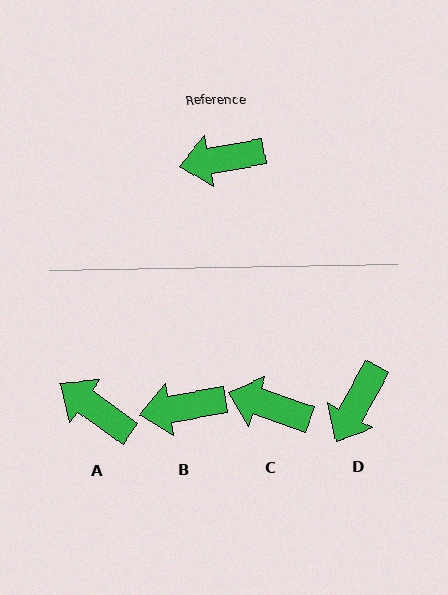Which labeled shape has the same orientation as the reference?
B.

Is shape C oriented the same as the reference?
No, it is off by about 29 degrees.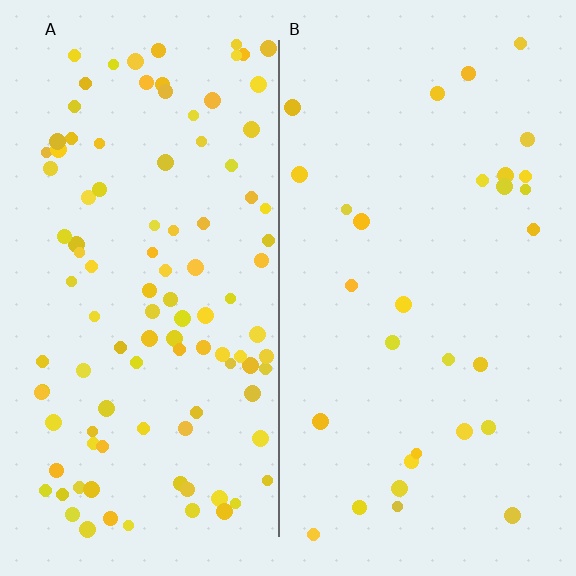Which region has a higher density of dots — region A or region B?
A (the left).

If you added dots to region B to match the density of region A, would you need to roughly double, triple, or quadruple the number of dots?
Approximately triple.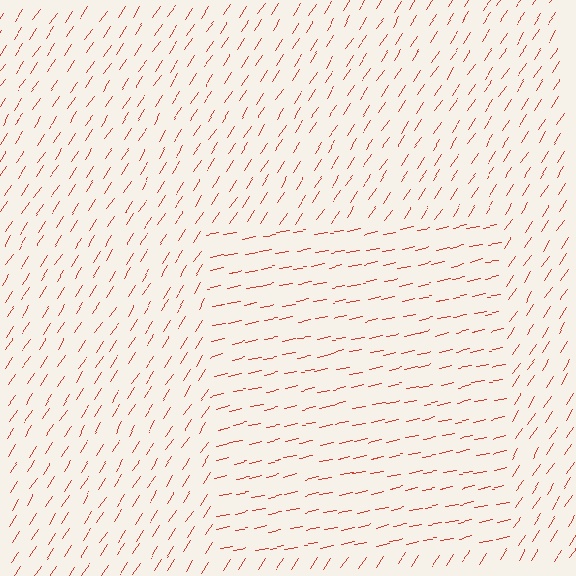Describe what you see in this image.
The image is filled with small red line segments. A rectangle region in the image has lines oriented differently from the surrounding lines, creating a visible texture boundary.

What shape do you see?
I see a rectangle.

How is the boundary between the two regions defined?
The boundary is defined purely by a change in line orientation (approximately 45 degrees difference). All lines are the same color and thickness.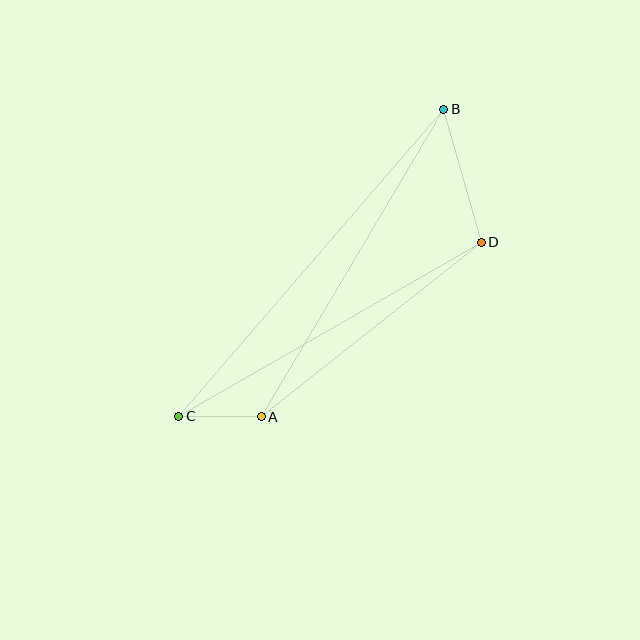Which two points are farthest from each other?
Points B and C are farthest from each other.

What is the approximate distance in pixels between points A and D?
The distance between A and D is approximately 281 pixels.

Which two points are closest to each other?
Points A and C are closest to each other.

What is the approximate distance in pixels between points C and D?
The distance between C and D is approximately 349 pixels.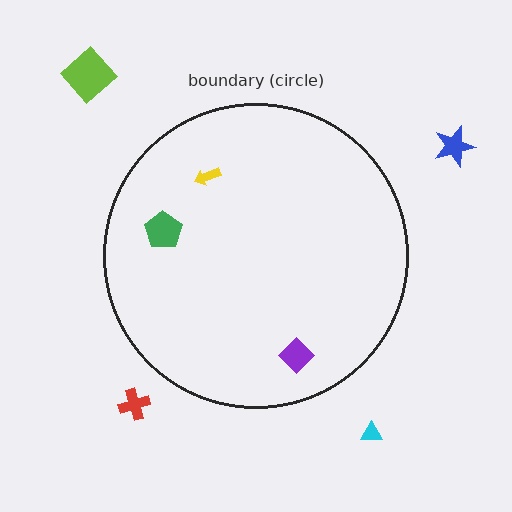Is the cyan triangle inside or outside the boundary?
Outside.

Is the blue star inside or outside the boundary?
Outside.